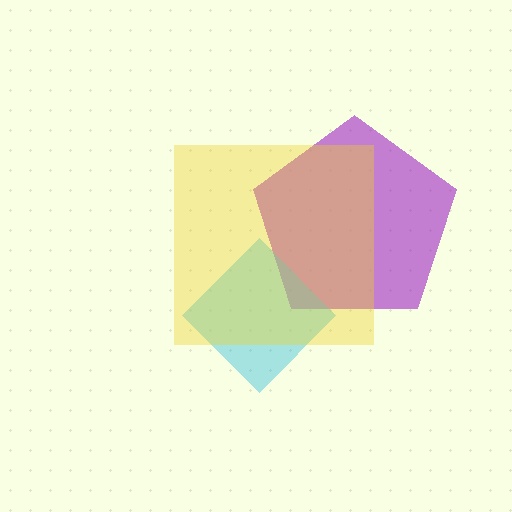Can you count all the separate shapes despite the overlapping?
Yes, there are 3 separate shapes.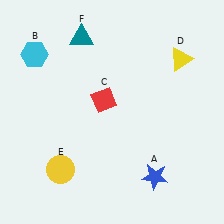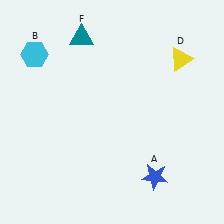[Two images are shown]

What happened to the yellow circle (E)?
The yellow circle (E) was removed in Image 2. It was in the bottom-left area of Image 1.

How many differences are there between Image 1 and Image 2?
There are 2 differences between the two images.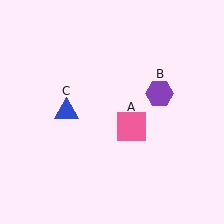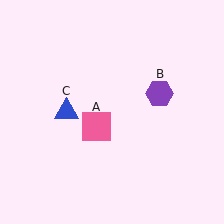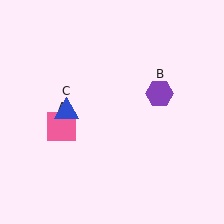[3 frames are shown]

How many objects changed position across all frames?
1 object changed position: pink square (object A).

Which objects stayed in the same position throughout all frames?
Purple hexagon (object B) and blue triangle (object C) remained stationary.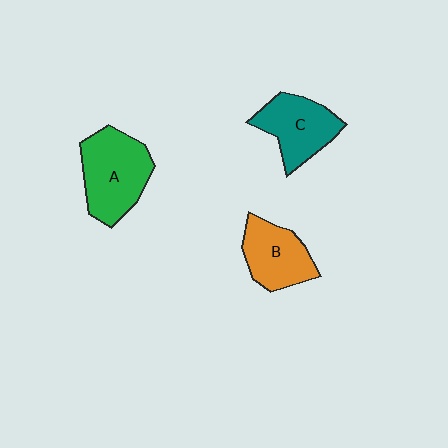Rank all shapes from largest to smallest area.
From largest to smallest: A (green), C (teal), B (orange).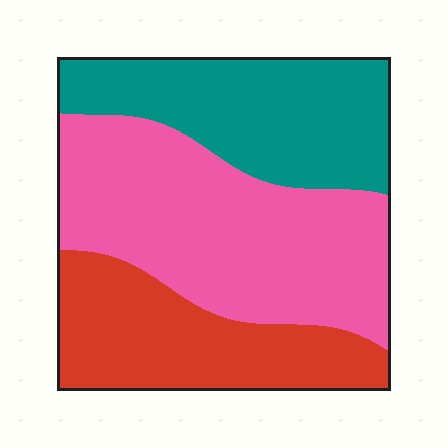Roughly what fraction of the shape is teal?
Teal covers about 30% of the shape.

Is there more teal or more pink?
Pink.